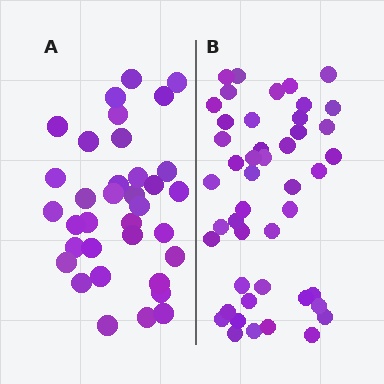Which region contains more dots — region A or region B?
Region B (the right region) has more dots.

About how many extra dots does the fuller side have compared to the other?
Region B has roughly 12 or so more dots than region A.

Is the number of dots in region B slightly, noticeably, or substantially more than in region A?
Region B has noticeably more, but not dramatically so. The ratio is roughly 1.3 to 1.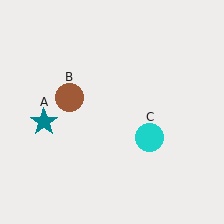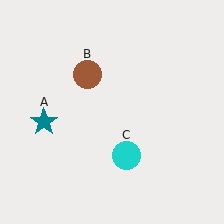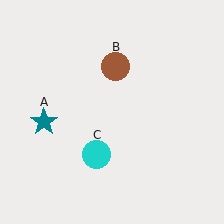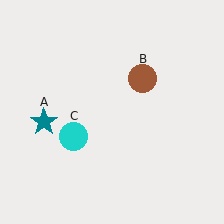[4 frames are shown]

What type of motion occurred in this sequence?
The brown circle (object B), cyan circle (object C) rotated clockwise around the center of the scene.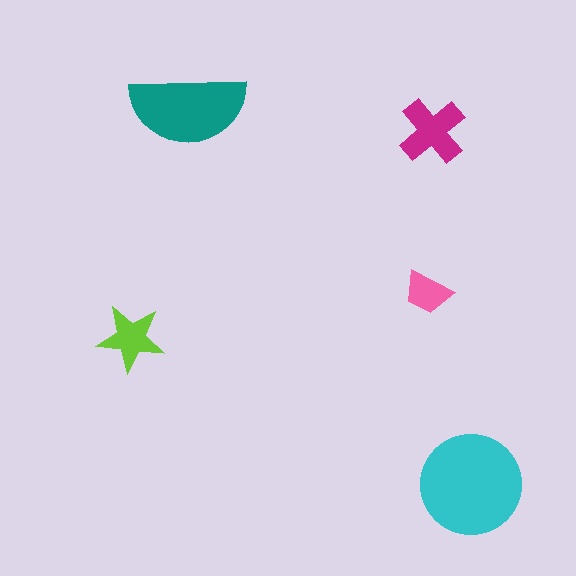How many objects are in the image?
There are 5 objects in the image.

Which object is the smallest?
The pink trapezoid.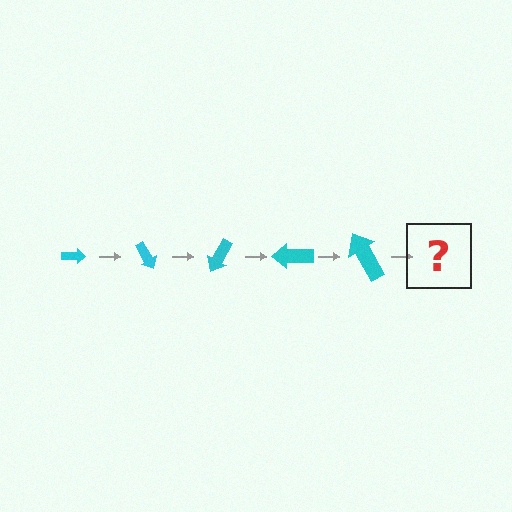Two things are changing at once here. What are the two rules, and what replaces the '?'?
The two rules are that the arrow grows larger each step and it rotates 60 degrees each step. The '?' should be an arrow, larger than the previous one and rotated 300 degrees from the start.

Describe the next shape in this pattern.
It should be an arrow, larger than the previous one and rotated 300 degrees from the start.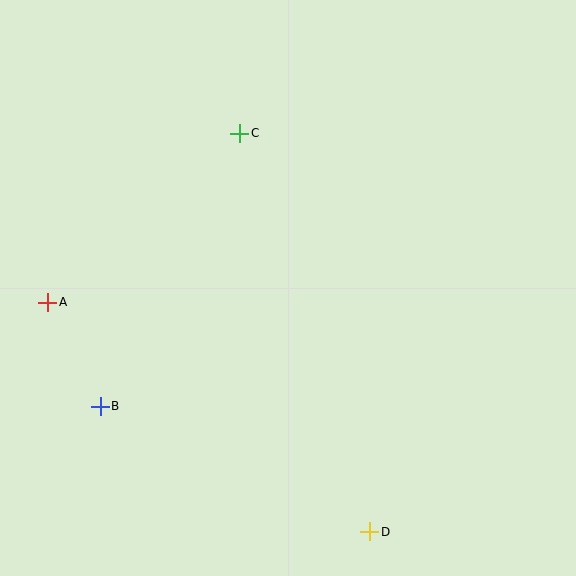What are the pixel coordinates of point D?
Point D is at (370, 532).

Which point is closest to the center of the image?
Point C at (240, 133) is closest to the center.